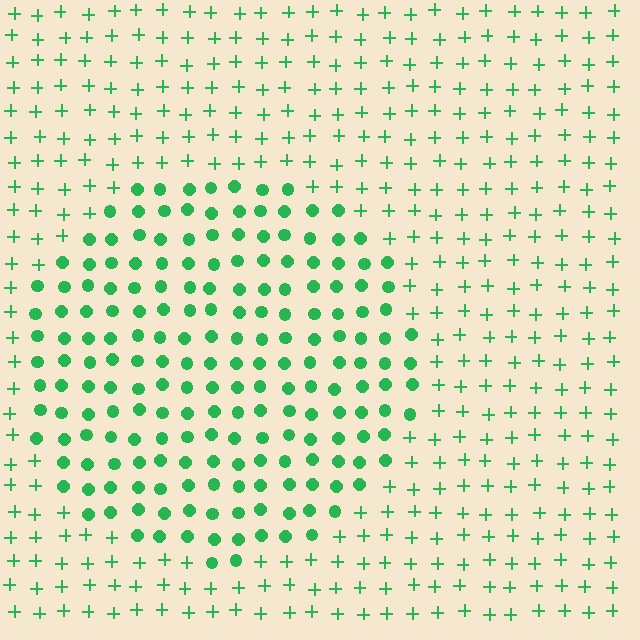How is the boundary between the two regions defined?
The boundary is defined by a change in element shape: circles inside vs. plus signs outside. All elements share the same color and spacing.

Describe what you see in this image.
The image is filled with small green elements arranged in a uniform grid. A circle-shaped region contains circles, while the surrounding area contains plus signs. The boundary is defined purely by the change in element shape.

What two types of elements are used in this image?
The image uses circles inside the circle region and plus signs outside it.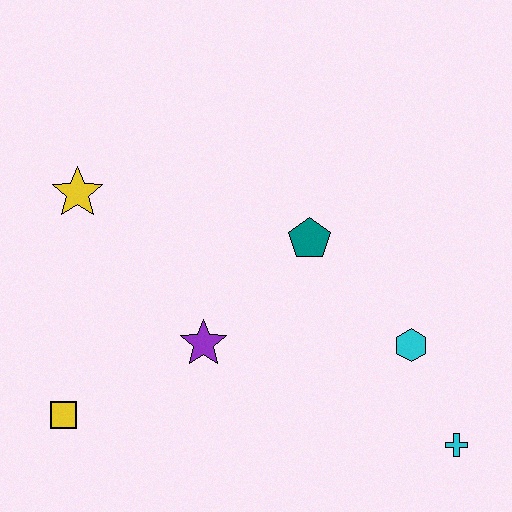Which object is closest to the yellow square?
The purple star is closest to the yellow square.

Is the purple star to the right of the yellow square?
Yes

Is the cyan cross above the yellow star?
No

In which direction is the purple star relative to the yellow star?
The purple star is below the yellow star.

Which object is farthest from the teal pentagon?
The yellow square is farthest from the teal pentagon.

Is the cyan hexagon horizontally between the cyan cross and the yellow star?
Yes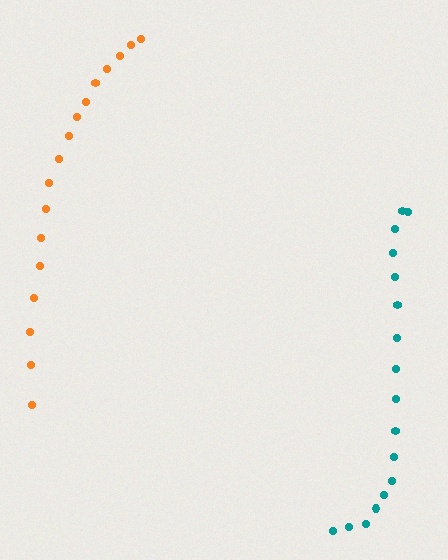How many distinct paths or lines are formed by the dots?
There are 2 distinct paths.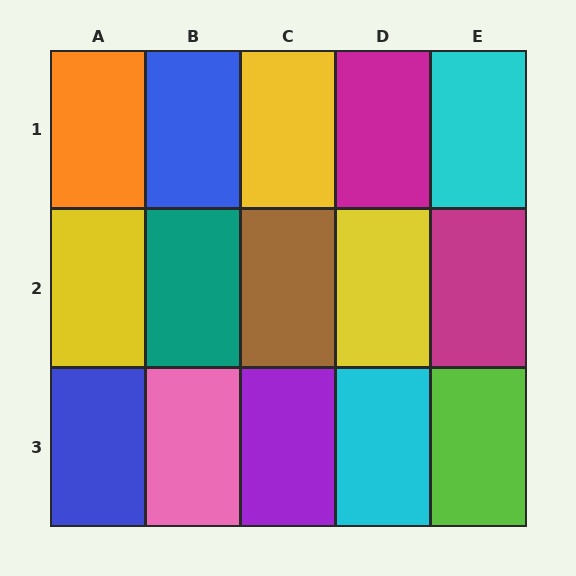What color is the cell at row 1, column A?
Orange.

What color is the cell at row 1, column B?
Blue.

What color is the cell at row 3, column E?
Lime.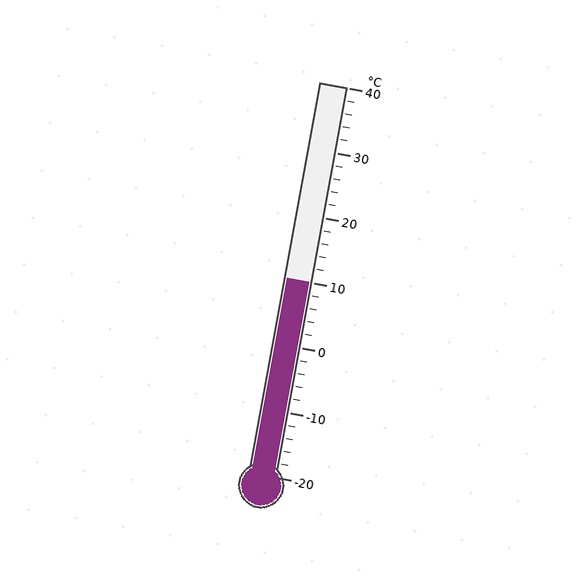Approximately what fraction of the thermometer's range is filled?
The thermometer is filled to approximately 50% of its range.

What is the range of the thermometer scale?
The thermometer scale ranges from -20°C to 40°C.